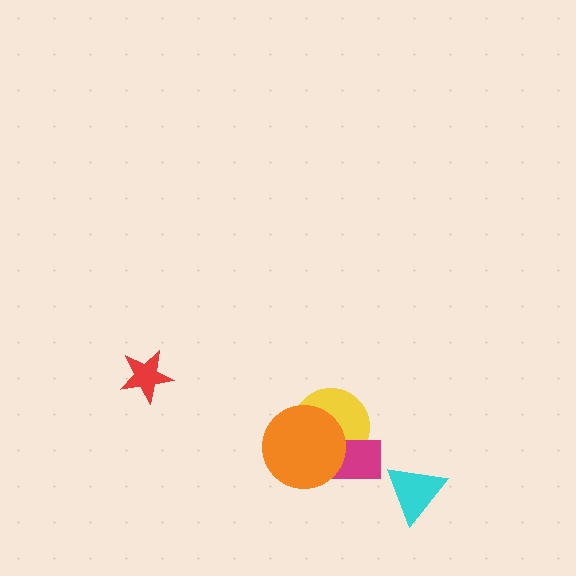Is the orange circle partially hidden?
No, no other shape covers it.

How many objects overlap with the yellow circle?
2 objects overlap with the yellow circle.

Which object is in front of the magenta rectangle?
The orange circle is in front of the magenta rectangle.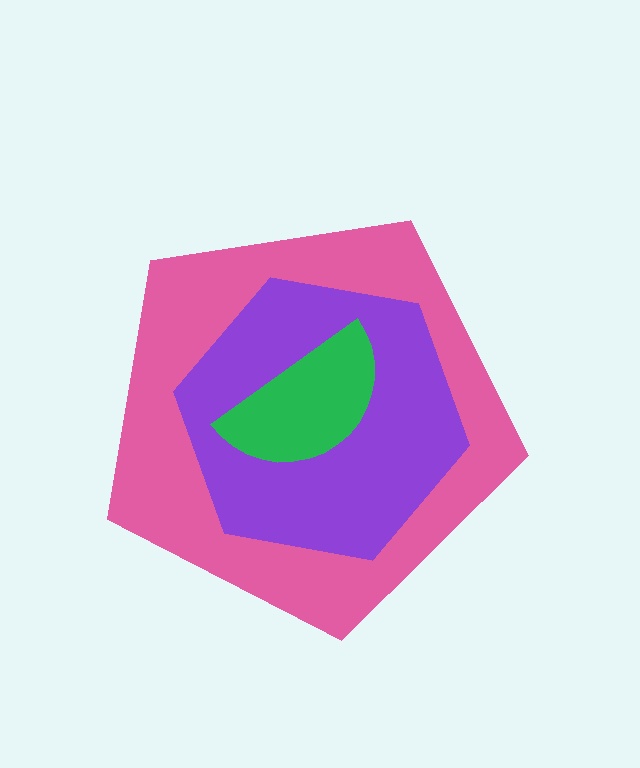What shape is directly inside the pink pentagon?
The purple hexagon.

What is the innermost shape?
The green semicircle.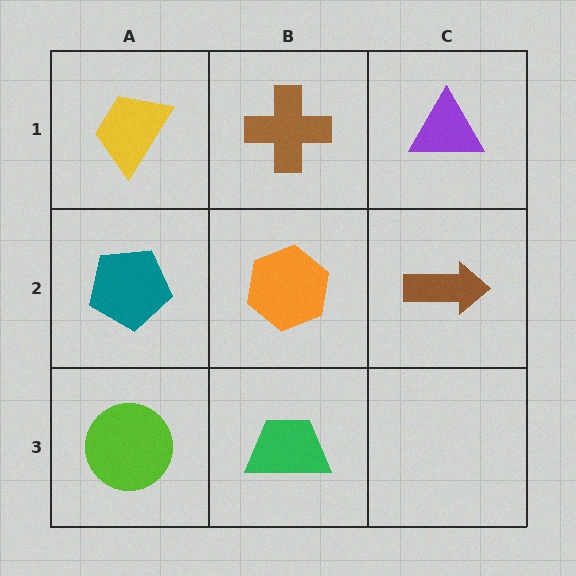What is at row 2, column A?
A teal pentagon.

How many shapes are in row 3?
2 shapes.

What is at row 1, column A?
A yellow trapezoid.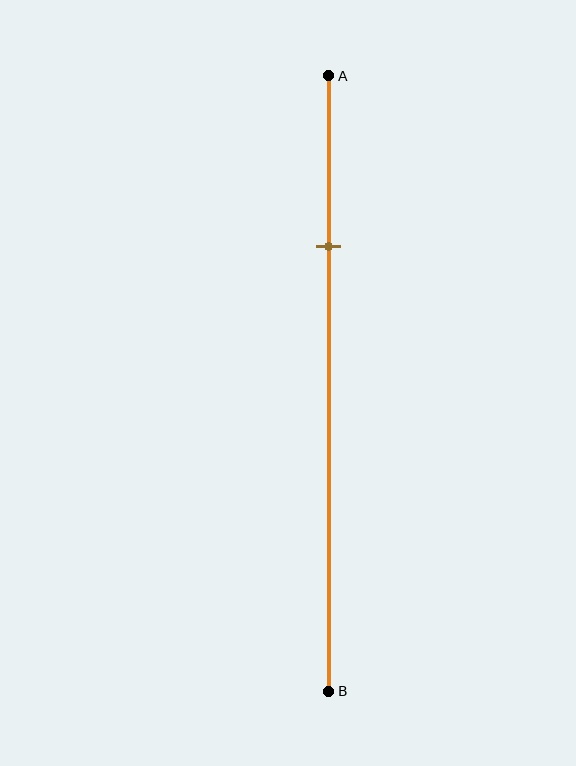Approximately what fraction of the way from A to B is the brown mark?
The brown mark is approximately 30% of the way from A to B.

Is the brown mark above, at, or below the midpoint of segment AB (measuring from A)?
The brown mark is above the midpoint of segment AB.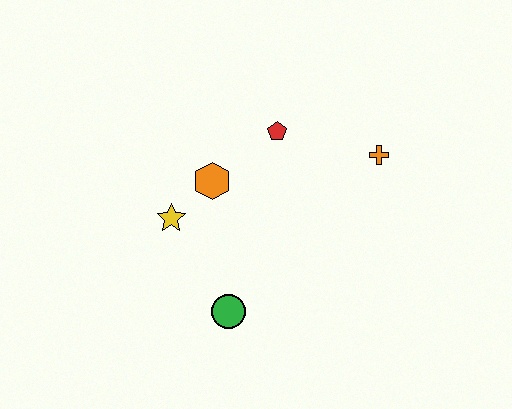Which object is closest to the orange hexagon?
The yellow star is closest to the orange hexagon.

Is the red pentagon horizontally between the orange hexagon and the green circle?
No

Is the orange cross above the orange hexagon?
Yes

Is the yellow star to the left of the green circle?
Yes